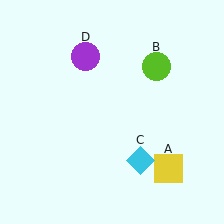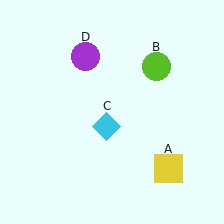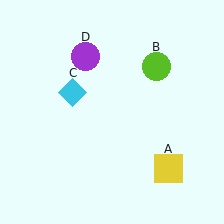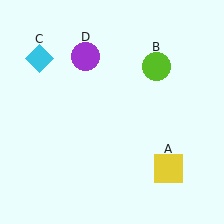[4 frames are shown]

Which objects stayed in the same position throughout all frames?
Yellow square (object A) and lime circle (object B) and purple circle (object D) remained stationary.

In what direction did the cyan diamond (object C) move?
The cyan diamond (object C) moved up and to the left.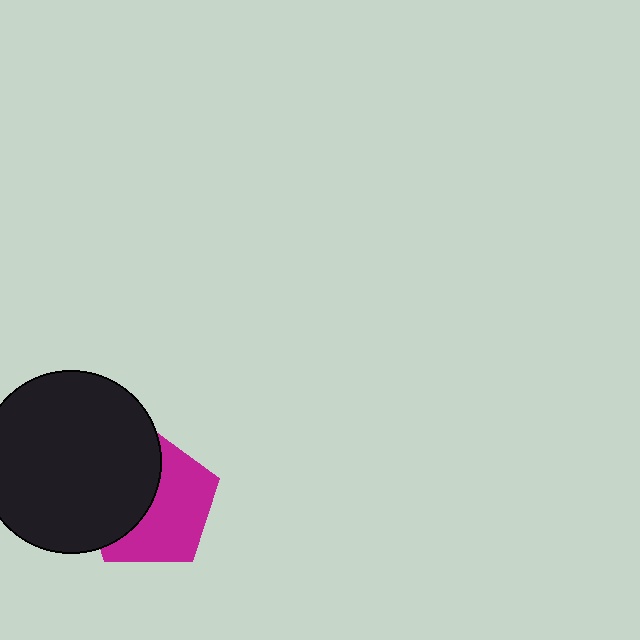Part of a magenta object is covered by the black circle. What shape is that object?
It is a pentagon.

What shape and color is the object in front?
The object in front is a black circle.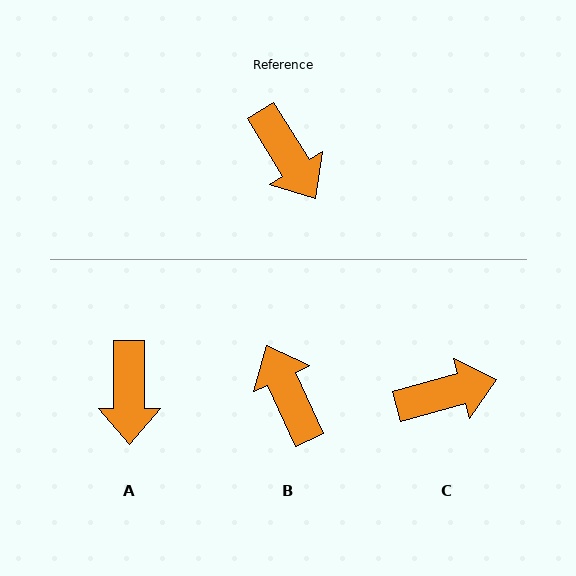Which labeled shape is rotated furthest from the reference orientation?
B, about 173 degrees away.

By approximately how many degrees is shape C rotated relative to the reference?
Approximately 73 degrees counter-clockwise.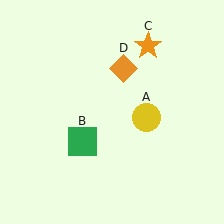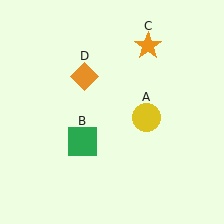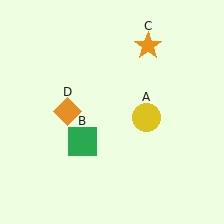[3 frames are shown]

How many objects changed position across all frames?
1 object changed position: orange diamond (object D).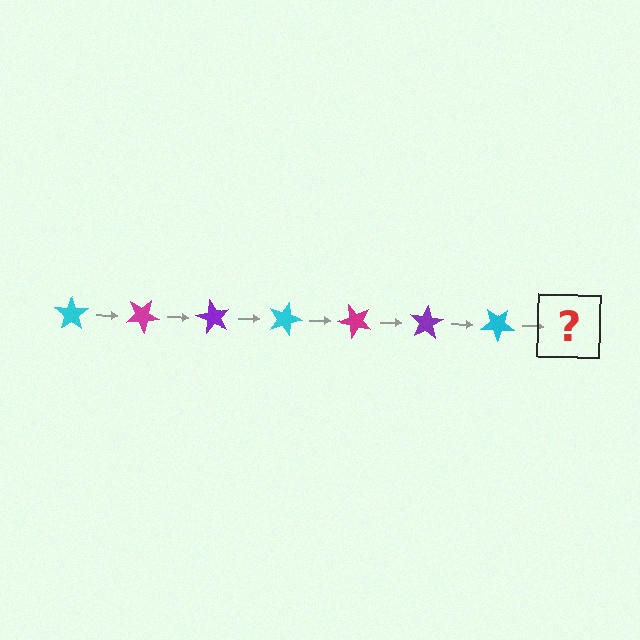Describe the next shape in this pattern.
It should be a magenta star, rotated 210 degrees from the start.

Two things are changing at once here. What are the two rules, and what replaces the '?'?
The two rules are that it rotates 30 degrees each step and the color cycles through cyan, magenta, and purple. The '?' should be a magenta star, rotated 210 degrees from the start.